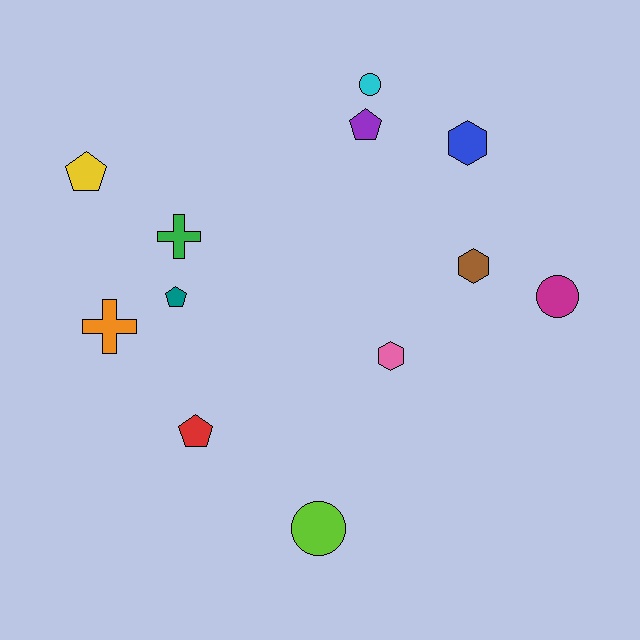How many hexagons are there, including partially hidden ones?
There are 3 hexagons.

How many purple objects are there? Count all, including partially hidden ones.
There is 1 purple object.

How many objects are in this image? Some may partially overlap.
There are 12 objects.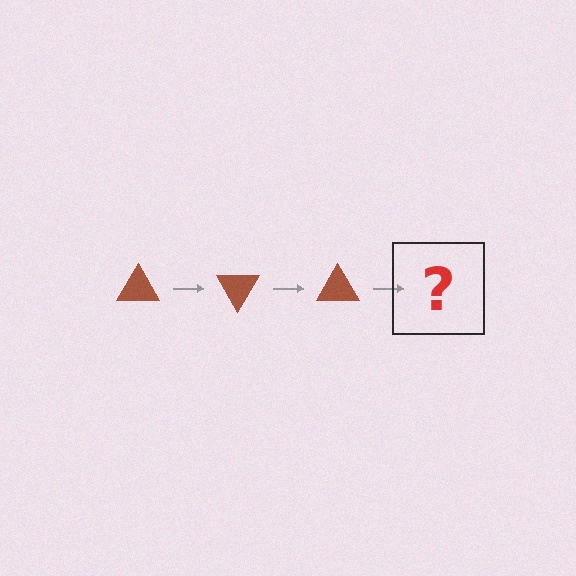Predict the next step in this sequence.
The next step is a brown triangle rotated 180 degrees.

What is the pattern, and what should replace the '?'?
The pattern is that the triangle rotates 60 degrees each step. The '?' should be a brown triangle rotated 180 degrees.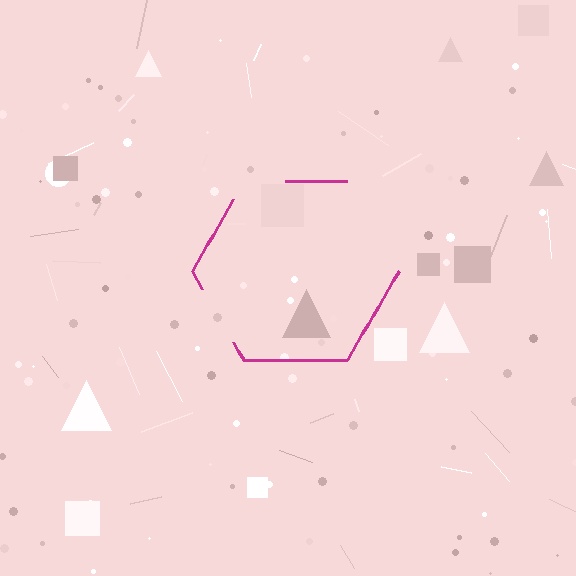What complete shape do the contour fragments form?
The contour fragments form a hexagon.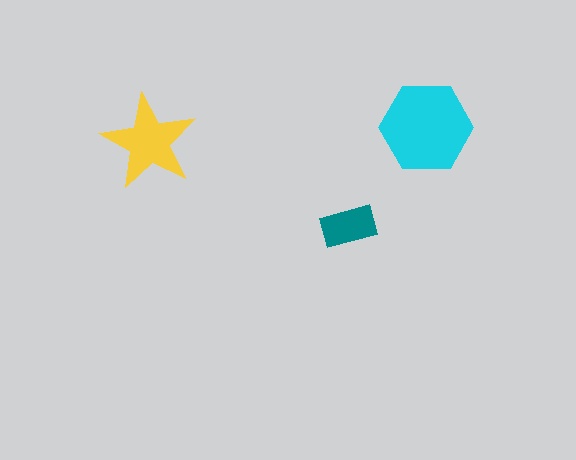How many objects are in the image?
There are 3 objects in the image.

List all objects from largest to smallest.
The cyan hexagon, the yellow star, the teal rectangle.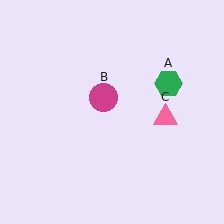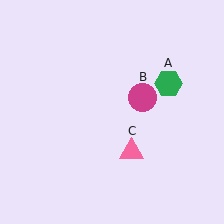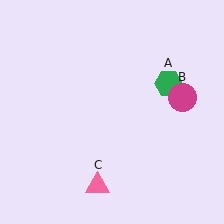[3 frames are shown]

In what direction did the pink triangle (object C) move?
The pink triangle (object C) moved down and to the left.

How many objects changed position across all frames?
2 objects changed position: magenta circle (object B), pink triangle (object C).